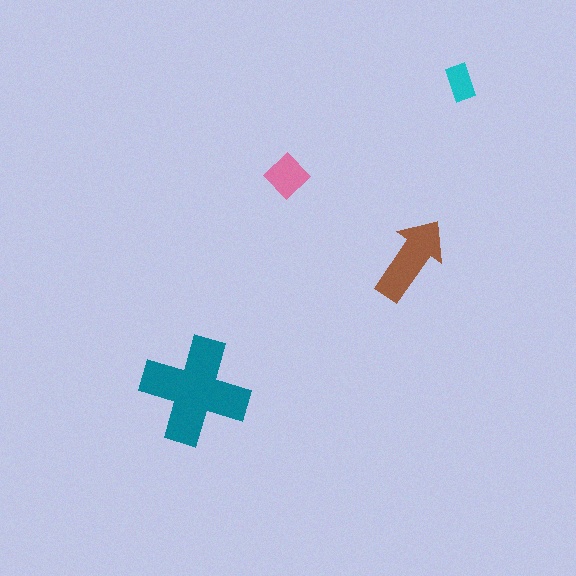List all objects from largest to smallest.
The teal cross, the brown arrow, the pink diamond, the cyan rectangle.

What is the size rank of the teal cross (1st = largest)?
1st.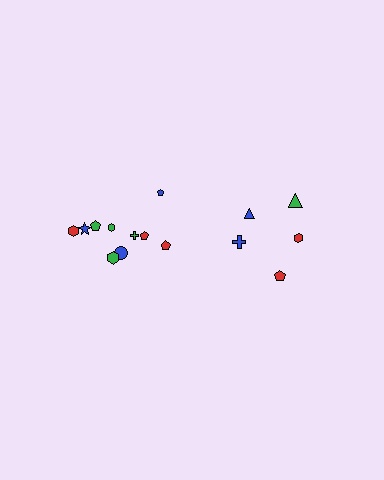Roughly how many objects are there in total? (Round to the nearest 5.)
Roughly 15 objects in total.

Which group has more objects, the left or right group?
The left group.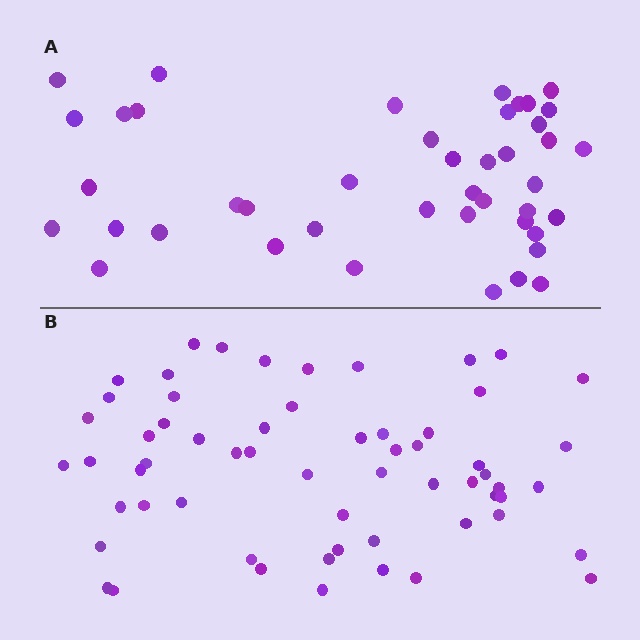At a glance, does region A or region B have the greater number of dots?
Region B (the bottom region) has more dots.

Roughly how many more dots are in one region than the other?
Region B has approximately 15 more dots than region A.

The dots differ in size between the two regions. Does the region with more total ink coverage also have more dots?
No. Region A has more total ink coverage because its dots are larger, but region B actually contains more individual dots. Total area can be misleading — the number of items is what matters here.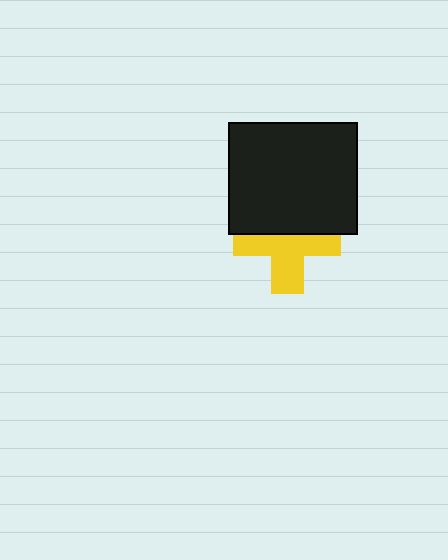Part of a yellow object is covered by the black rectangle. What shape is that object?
It is a cross.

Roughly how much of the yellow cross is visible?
About half of it is visible (roughly 57%).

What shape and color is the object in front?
The object in front is a black rectangle.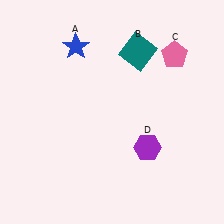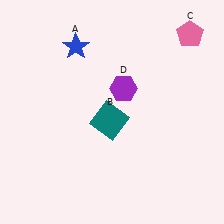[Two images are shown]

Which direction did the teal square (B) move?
The teal square (B) moved down.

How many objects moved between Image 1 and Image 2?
3 objects moved between the two images.